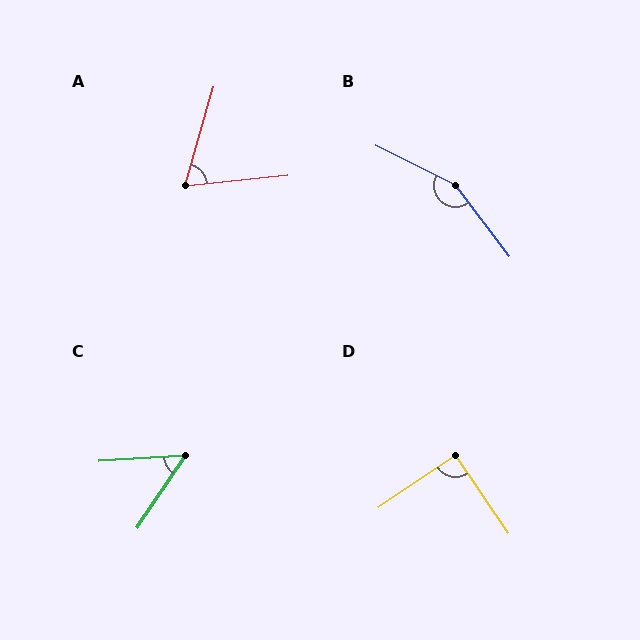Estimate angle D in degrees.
Approximately 90 degrees.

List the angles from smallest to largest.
C (53°), A (68°), D (90°), B (153°).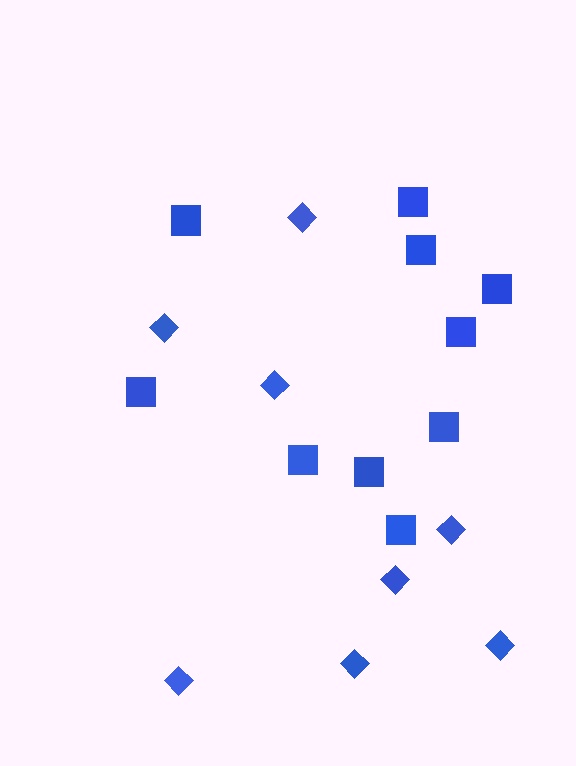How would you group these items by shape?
There are 2 groups: one group of diamonds (8) and one group of squares (10).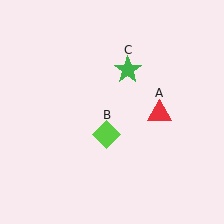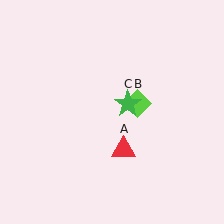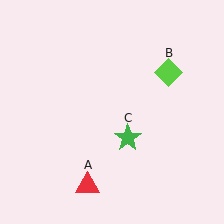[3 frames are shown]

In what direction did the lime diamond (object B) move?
The lime diamond (object B) moved up and to the right.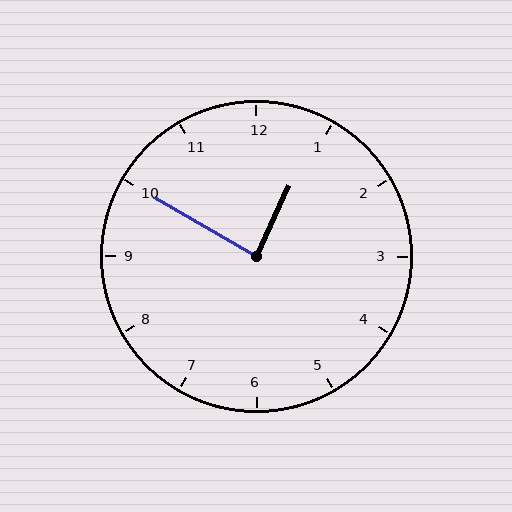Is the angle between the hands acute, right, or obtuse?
It is right.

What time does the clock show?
12:50.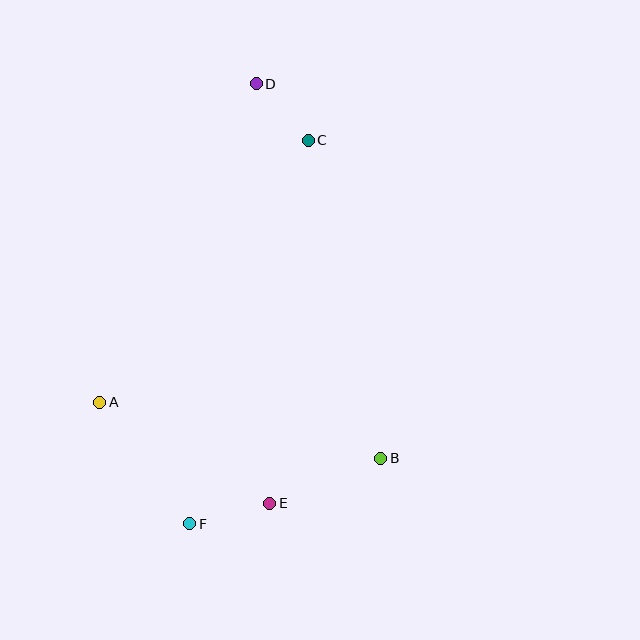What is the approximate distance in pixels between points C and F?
The distance between C and F is approximately 401 pixels.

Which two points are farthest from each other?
Points D and F are farthest from each other.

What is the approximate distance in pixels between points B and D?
The distance between B and D is approximately 395 pixels.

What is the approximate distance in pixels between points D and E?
The distance between D and E is approximately 420 pixels.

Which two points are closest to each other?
Points C and D are closest to each other.